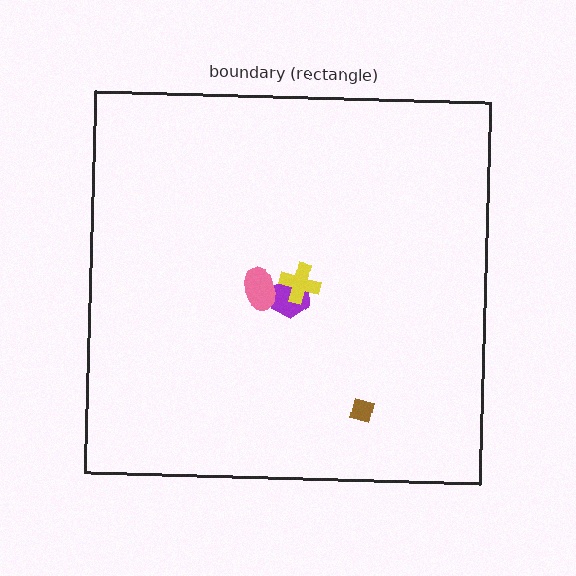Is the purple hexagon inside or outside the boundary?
Inside.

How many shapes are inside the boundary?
4 inside, 0 outside.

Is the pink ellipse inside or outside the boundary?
Inside.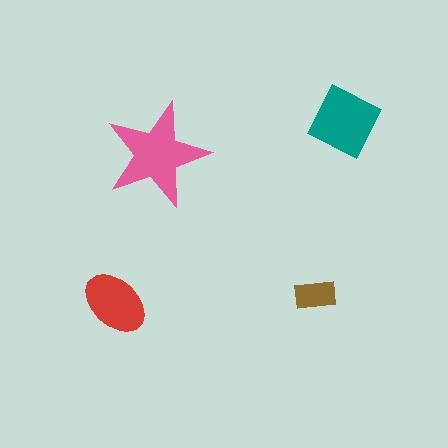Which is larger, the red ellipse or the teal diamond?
The teal diamond.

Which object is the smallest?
The brown rectangle.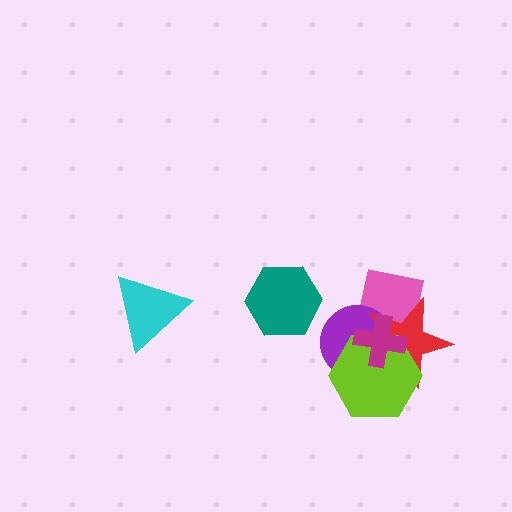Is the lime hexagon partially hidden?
Yes, it is partially covered by another shape.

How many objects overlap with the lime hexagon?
4 objects overlap with the lime hexagon.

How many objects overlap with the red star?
4 objects overlap with the red star.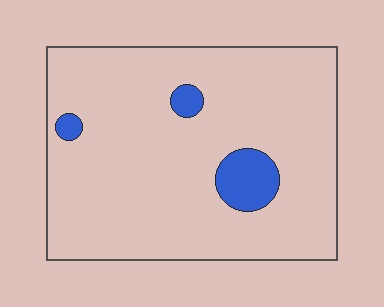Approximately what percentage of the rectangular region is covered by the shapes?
Approximately 10%.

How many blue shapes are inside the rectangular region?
3.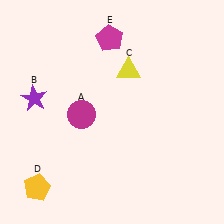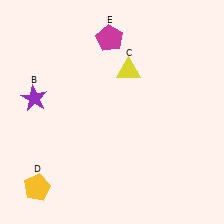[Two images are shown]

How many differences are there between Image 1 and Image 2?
There is 1 difference between the two images.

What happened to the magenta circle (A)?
The magenta circle (A) was removed in Image 2. It was in the bottom-left area of Image 1.